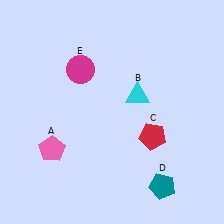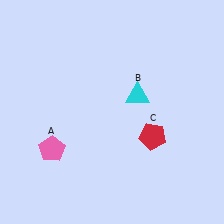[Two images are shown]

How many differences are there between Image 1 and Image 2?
There are 2 differences between the two images.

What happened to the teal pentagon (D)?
The teal pentagon (D) was removed in Image 2. It was in the bottom-right area of Image 1.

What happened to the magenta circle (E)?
The magenta circle (E) was removed in Image 2. It was in the top-left area of Image 1.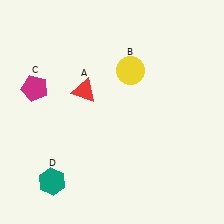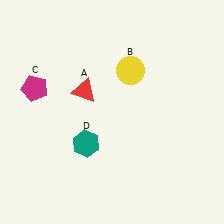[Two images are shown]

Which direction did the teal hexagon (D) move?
The teal hexagon (D) moved up.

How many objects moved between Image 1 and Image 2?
1 object moved between the two images.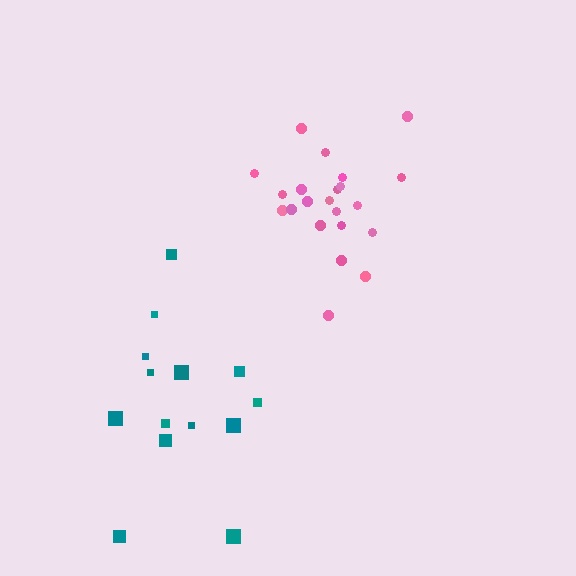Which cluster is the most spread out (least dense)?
Teal.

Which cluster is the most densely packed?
Pink.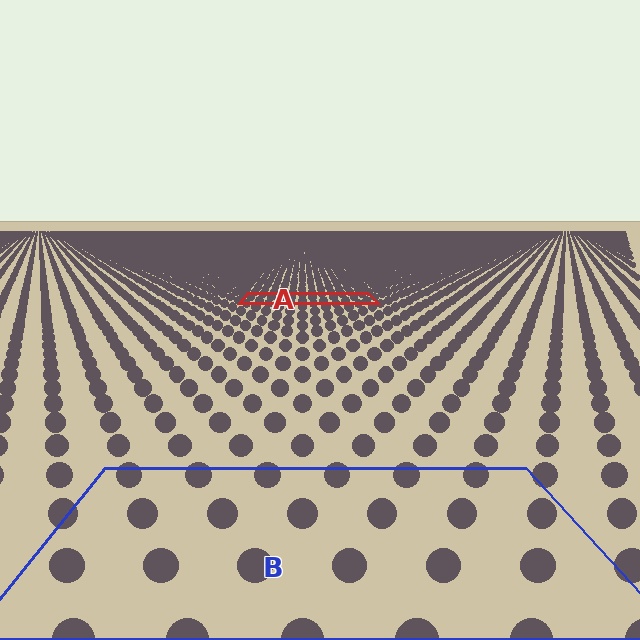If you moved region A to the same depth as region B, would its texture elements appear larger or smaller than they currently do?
They would appear larger. At a closer depth, the same texture elements are projected at a bigger on-screen size.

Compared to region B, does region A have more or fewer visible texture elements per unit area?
Region A has more texture elements per unit area — they are packed more densely because it is farther away.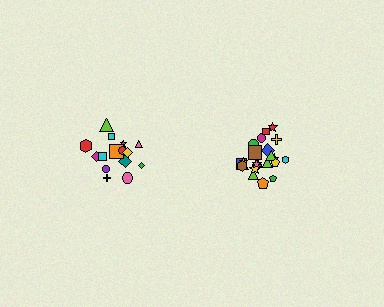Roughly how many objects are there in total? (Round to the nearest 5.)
Roughly 35 objects in total.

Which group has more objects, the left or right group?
The right group.